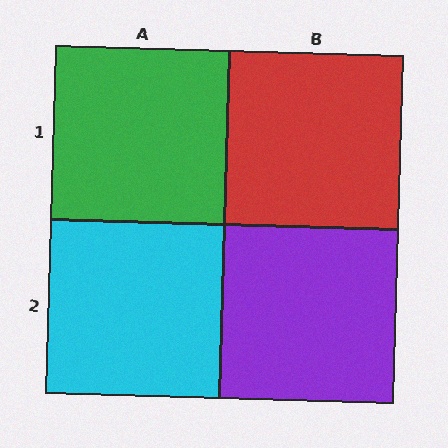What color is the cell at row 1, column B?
Red.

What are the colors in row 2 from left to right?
Cyan, purple.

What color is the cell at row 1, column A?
Green.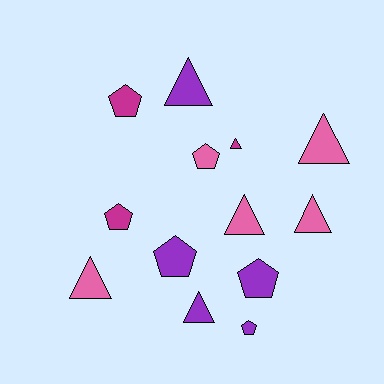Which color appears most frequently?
Pink, with 5 objects.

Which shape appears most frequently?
Triangle, with 7 objects.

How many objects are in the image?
There are 13 objects.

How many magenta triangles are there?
There is 1 magenta triangle.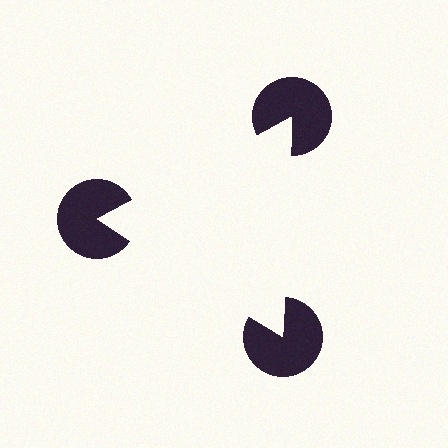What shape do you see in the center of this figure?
An illusory triangle — its edges are inferred from the aligned wedge cuts in the pac-man discs, not physically drawn.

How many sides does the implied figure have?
3 sides.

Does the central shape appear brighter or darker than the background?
It typically appears slightly brighter than the background, even though no actual brightness change is drawn.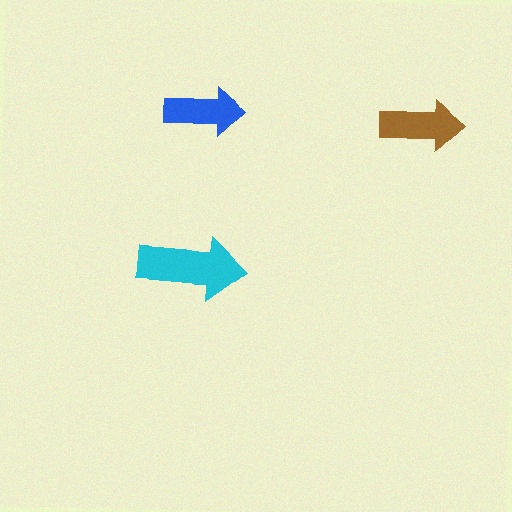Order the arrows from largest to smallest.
the cyan one, the brown one, the blue one.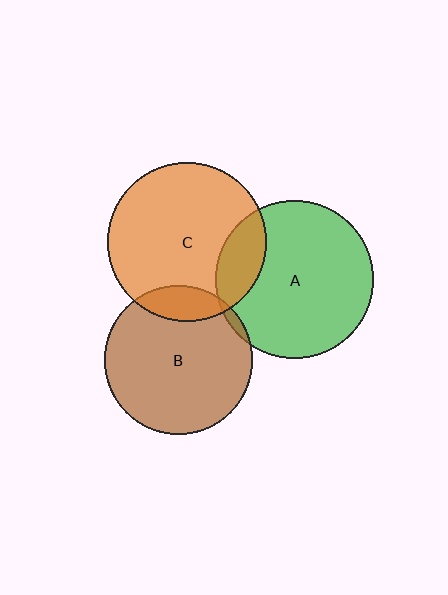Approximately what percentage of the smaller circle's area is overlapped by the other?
Approximately 15%.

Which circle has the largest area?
Circle C (orange).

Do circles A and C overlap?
Yes.